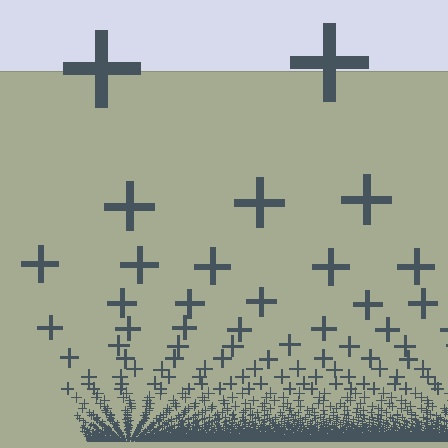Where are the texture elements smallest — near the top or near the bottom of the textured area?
Near the bottom.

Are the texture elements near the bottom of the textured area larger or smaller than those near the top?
Smaller. The gradient is inverted — elements near the bottom are smaller and denser.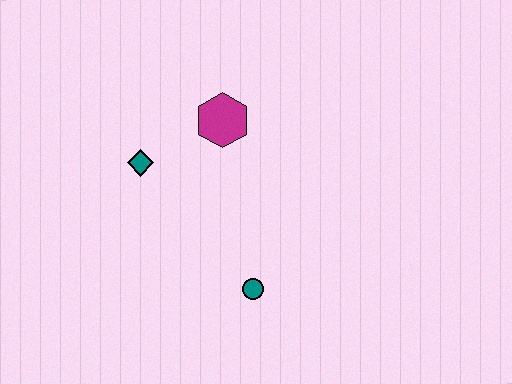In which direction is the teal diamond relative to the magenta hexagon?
The teal diamond is to the left of the magenta hexagon.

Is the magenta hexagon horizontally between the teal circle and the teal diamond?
Yes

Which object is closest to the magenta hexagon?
The teal diamond is closest to the magenta hexagon.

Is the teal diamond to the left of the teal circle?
Yes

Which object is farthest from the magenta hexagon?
The teal circle is farthest from the magenta hexagon.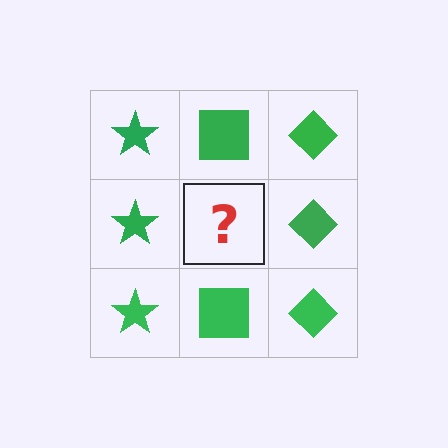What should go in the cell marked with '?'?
The missing cell should contain a green square.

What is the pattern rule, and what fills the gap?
The rule is that each column has a consistent shape. The gap should be filled with a green square.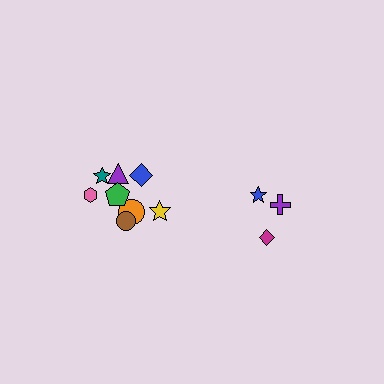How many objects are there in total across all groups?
There are 11 objects.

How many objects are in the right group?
There are 3 objects.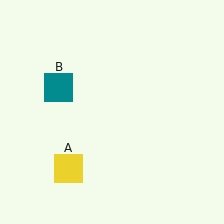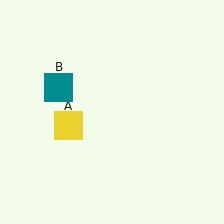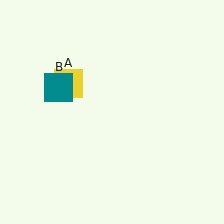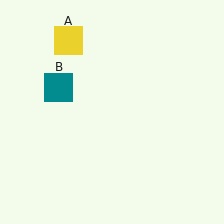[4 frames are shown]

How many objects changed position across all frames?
1 object changed position: yellow square (object A).